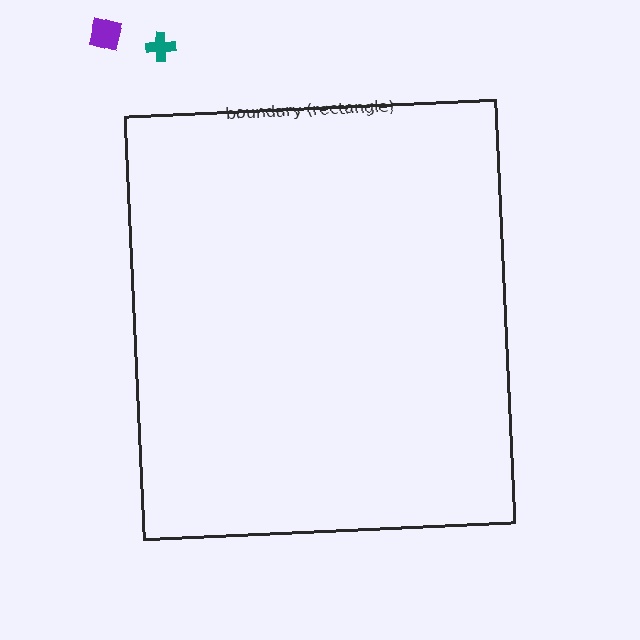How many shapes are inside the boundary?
0 inside, 2 outside.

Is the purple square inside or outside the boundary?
Outside.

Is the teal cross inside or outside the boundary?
Outside.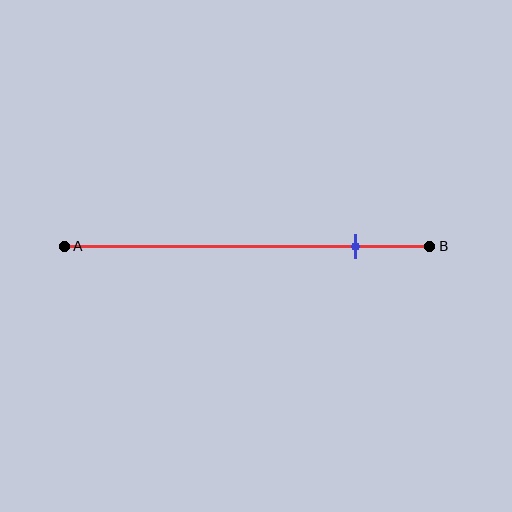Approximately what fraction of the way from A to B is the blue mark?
The blue mark is approximately 80% of the way from A to B.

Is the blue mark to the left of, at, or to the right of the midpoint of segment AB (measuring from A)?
The blue mark is to the right of the midpoint of segment AB.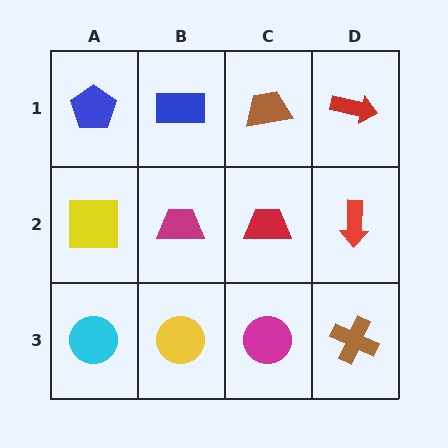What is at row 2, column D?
A red arrow.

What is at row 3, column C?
A magenta circle.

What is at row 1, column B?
A blue rectangle.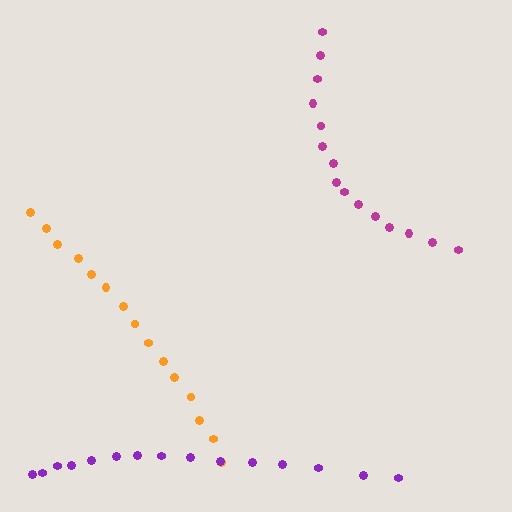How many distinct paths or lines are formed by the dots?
There are 3 distinct paths.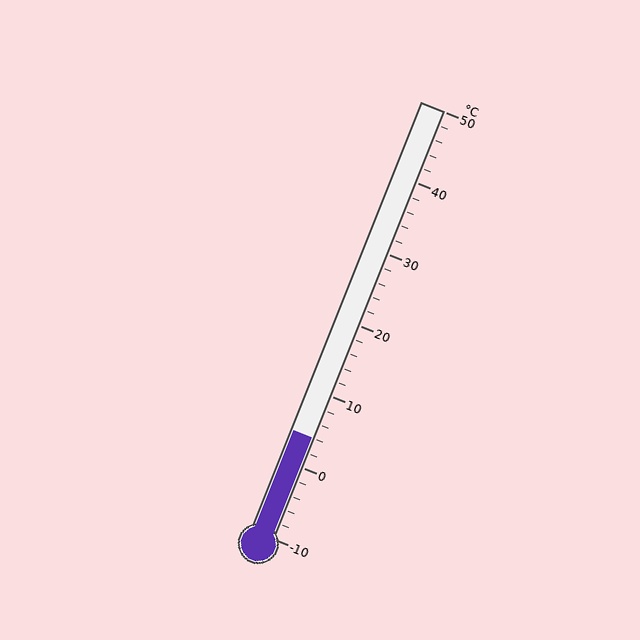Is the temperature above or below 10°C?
The temperature is below 10°C.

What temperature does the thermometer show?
The thermometer shows approximately 4°C.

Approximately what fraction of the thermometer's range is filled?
The thermometer is filled to approximately 25% of its range.